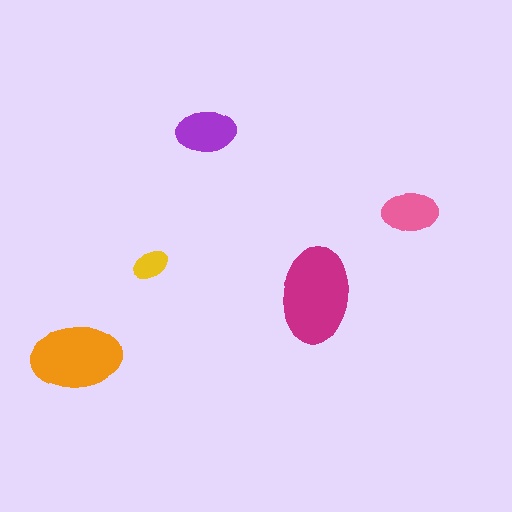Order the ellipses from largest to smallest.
the magenta one, the orange one, the purple one, the pink one, the yellow one.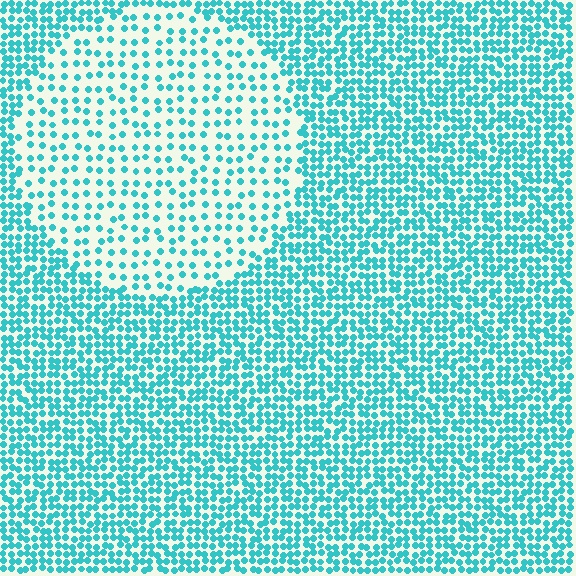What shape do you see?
I see a circle.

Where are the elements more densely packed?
The elements are more densely packed outside the circle boundary.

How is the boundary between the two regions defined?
The boundary is defined by a change in element density (approximately 2.3x ratio). All elements are the same color, size, and shape.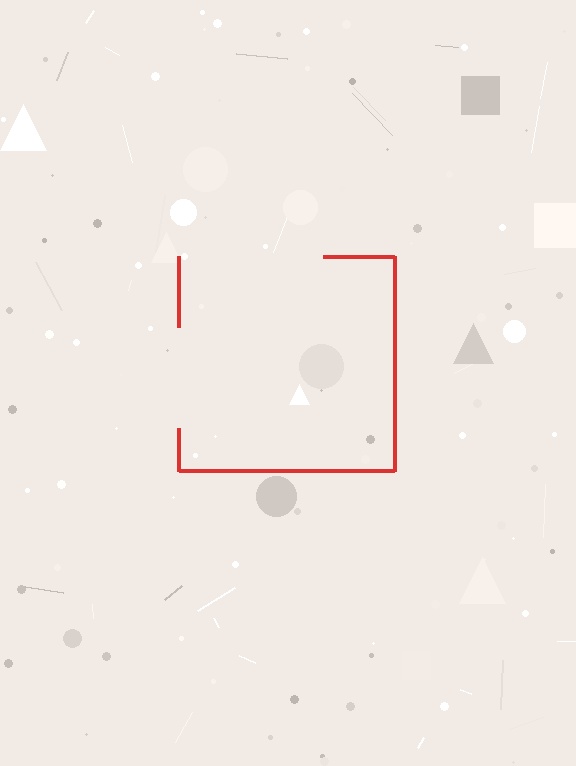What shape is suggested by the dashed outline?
The dashed outline suggests a square.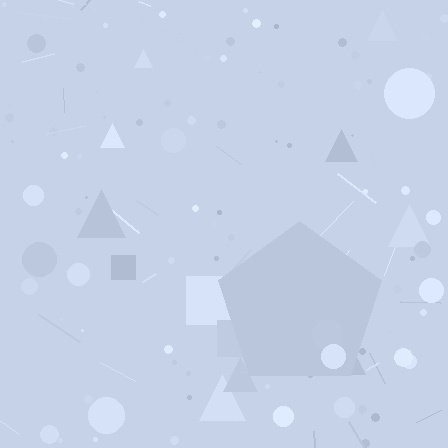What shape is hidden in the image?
A pentagon is hidden in the image.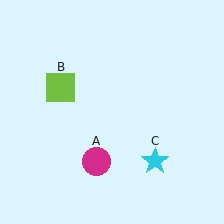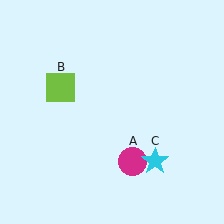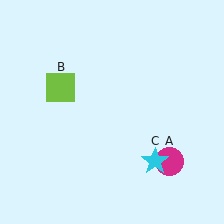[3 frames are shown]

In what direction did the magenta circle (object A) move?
The magenta circle (object A) moved right.